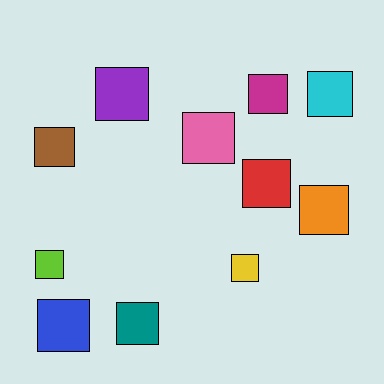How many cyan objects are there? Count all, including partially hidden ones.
There is 1 cyan object.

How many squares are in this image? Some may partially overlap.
There are 11 squares.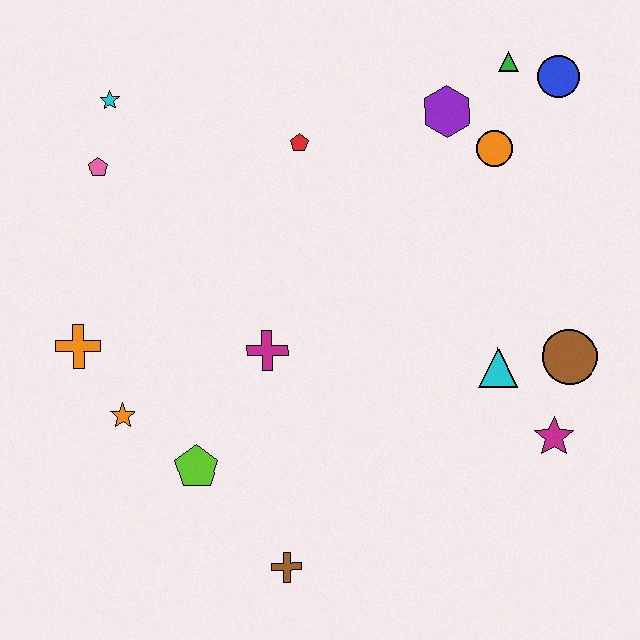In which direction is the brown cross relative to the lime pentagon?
The brown cross is below the lime pentagon.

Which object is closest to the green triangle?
The blue circle is closest to the green triangle.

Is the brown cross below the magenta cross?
Yes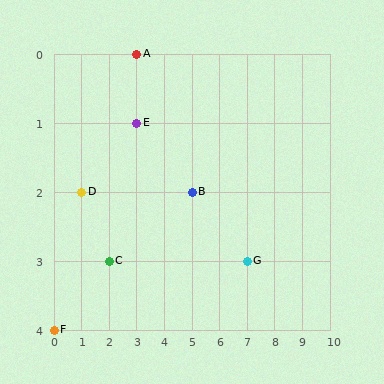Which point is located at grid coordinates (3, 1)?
Point E is at (3, 1).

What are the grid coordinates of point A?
Point A is at grid coordinates (3, 0).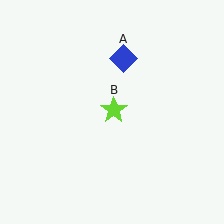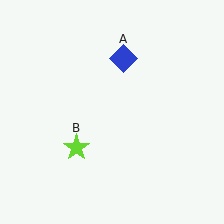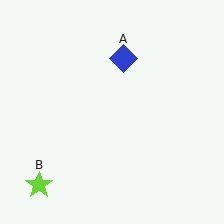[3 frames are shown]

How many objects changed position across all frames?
1 object changed position: lime star (object B).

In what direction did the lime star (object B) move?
The lime star (object B) moved down and to the left.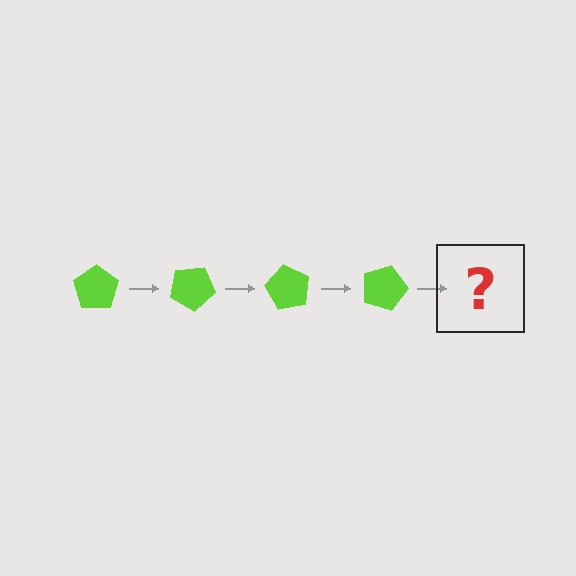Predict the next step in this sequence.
The next step is a lime pentagon rotated 120 degrees.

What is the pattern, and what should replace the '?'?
The pattern is that the pentagon rotates 30 degrees each step. The '?' should be a lime pentagon rotated 120 degrees.